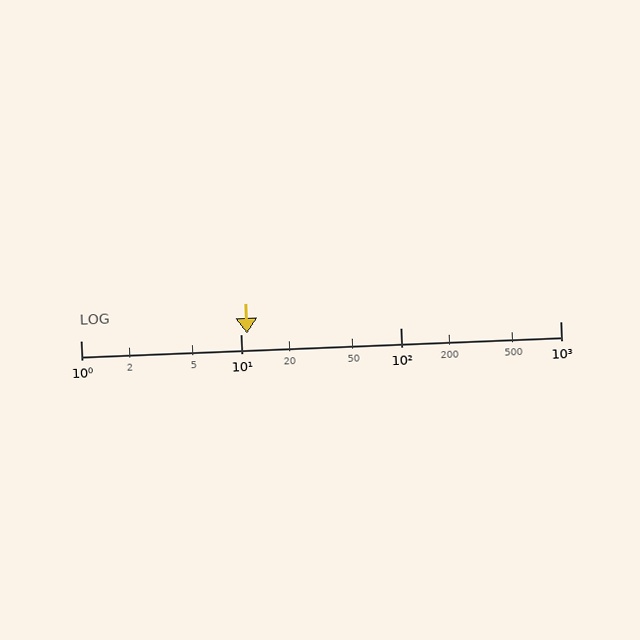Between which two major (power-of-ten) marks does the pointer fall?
The pointer is between 10 and 100.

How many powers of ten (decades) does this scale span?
The scale spans 3 decades, from 1 to 1000.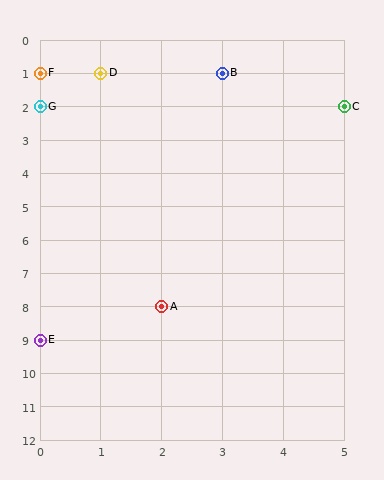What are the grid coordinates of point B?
Point B is at grid coordinates (3, 1).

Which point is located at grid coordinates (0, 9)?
Point E is at (0, 9).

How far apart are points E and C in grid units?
Points E and C are 5 columns and 7 rows apart (about 8.6 grid units diagonally).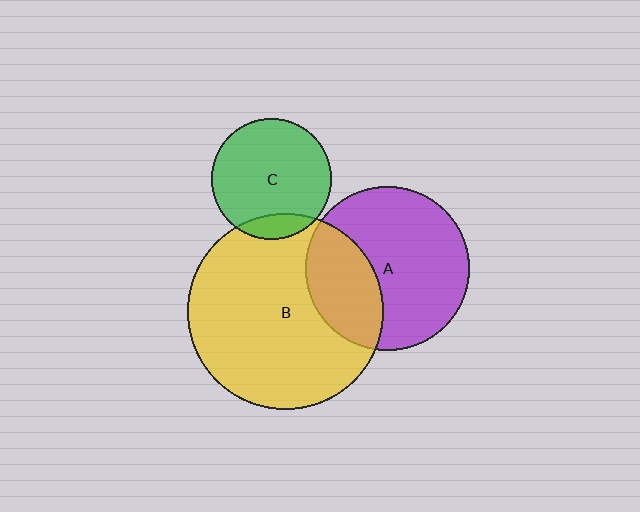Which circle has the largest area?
Circle B (yellow).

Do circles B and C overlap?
Yes.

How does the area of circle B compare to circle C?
Approximately 2.7 times.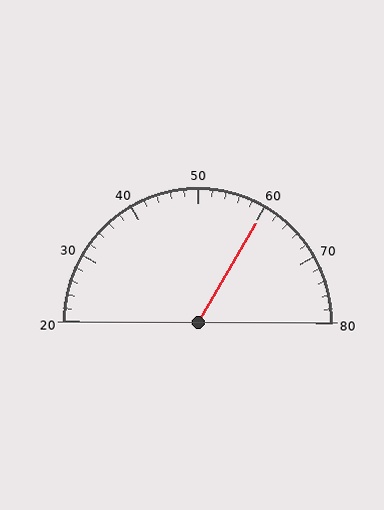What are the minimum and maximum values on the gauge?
The gauge ranges from 20 to 80.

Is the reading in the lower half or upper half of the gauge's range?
The reading is in the upper half of the range (20 to 80).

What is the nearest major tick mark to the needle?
The nearest major tick mark is 60.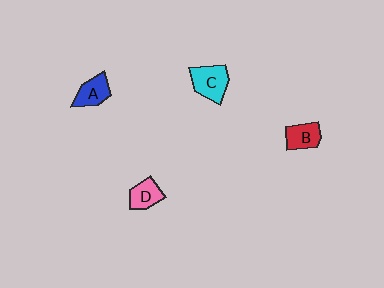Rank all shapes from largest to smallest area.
From largest to smallest: C (cyan), A (blue), B (red), D (pink).